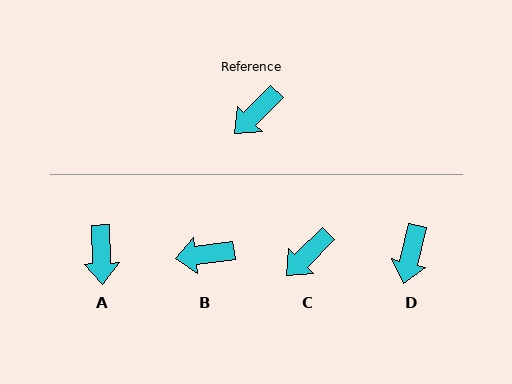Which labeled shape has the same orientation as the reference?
C.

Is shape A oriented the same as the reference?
No, it is off by about 47 degrees.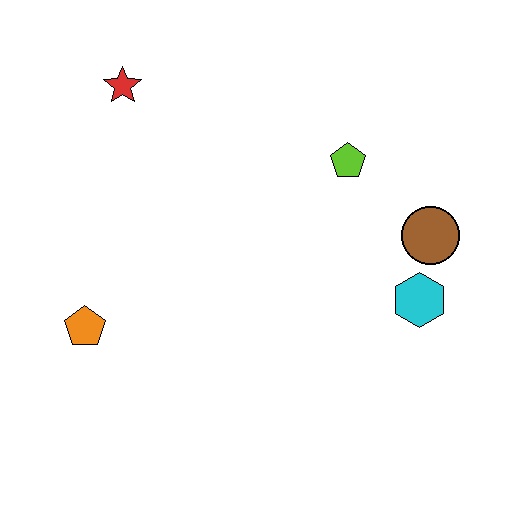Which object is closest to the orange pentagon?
The red star is closest to the orange pentagon.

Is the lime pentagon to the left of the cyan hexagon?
Yes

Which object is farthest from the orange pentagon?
The brown circle is farthest from the orange pentagon.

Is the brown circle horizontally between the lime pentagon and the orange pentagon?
No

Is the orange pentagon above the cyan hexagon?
No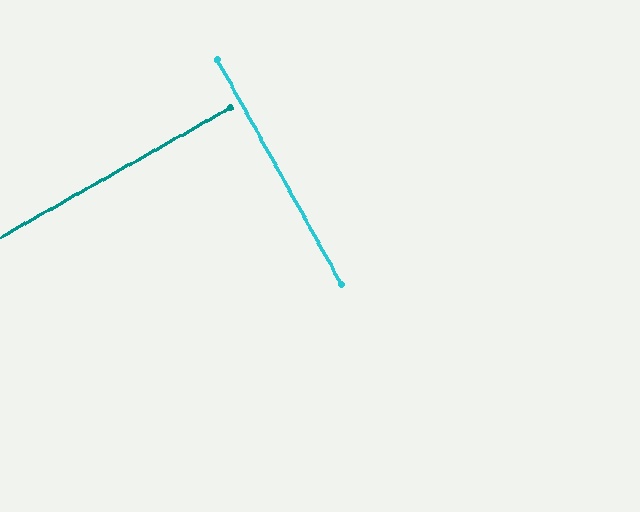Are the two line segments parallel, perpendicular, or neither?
Perpendicular — they meet at approximately 89°.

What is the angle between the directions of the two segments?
Approximately 89 degrees.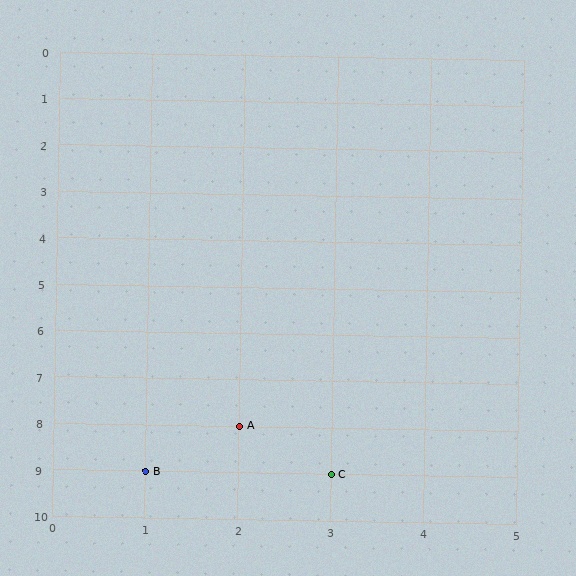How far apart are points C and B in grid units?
Points C and B are 2 columns apart.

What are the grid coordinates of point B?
Point B is at grid coordinates (1, 9).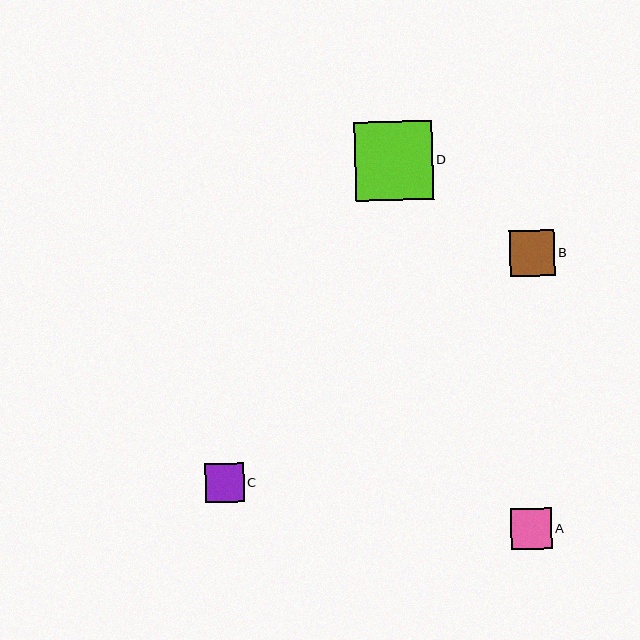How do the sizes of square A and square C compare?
Square A and square C are approximately the same size.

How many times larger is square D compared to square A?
Square D is approximately 1.9 times the size of square A.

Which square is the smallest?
Square C is the smallest with a size of approximately 39 pixels.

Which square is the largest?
Square D is the largest with a size of approximately 78 pixels.